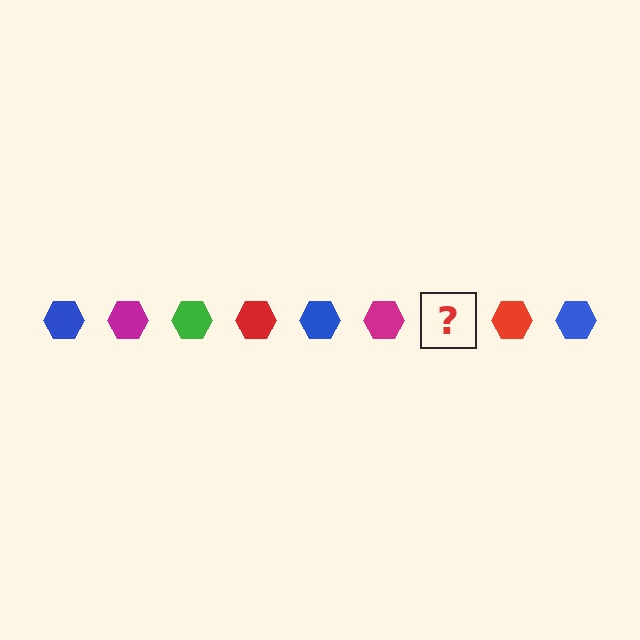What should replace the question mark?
The question mark should be replaced with a green hexagon.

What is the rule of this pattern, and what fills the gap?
The rule is that the pattern cycles through blue, magenta, green, red hexagons. The gap should be filled with a green hexagon.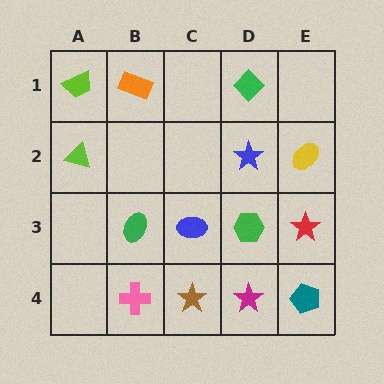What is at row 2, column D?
A blue star.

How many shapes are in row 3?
4 shapes.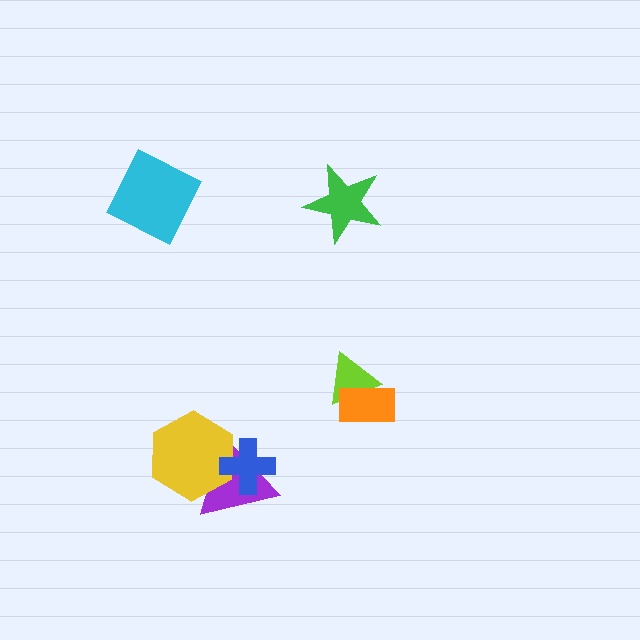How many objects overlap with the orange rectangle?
1 object overlaps with the orange rectangle.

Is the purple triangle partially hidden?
Yes, it is partially covered by another shape.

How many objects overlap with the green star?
0 objects overlap with the green star.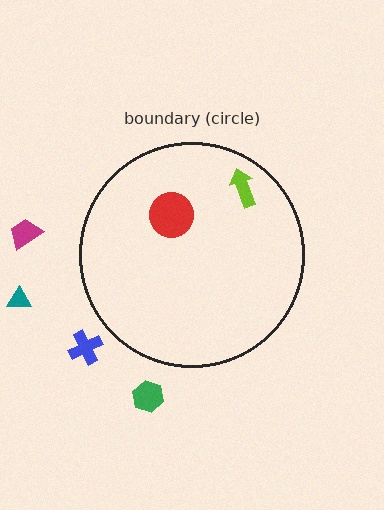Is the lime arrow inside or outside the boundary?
Inside.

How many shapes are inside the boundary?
2 inside, 4 outside.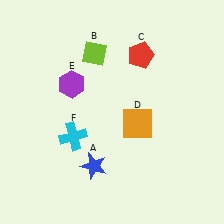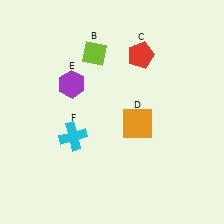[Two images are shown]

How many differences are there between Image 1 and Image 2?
There is 1 difference between the two images.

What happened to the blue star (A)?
The blue star (A) was removed in Image 2. It was in the bottom-left area of Image 1.